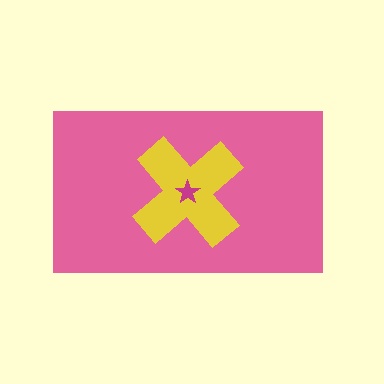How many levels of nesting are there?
3.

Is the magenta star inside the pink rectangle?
Yes.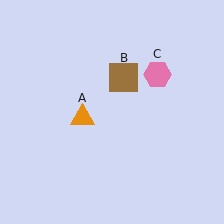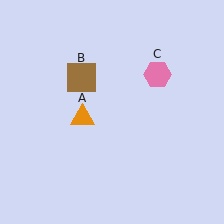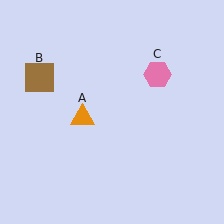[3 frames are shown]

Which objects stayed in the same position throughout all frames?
Orange triangle (object A) and pink hexagon (object C) remained stationary.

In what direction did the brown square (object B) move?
The brown square (object B) moved left.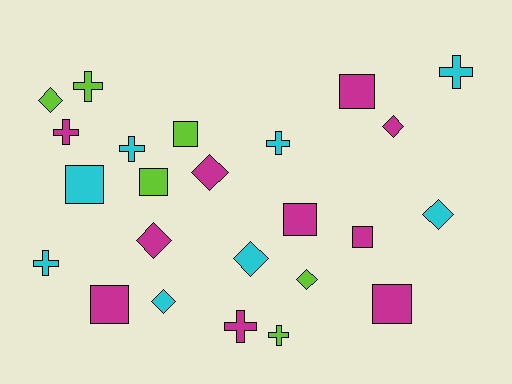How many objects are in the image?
There are 24 objects.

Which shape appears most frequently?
Square, with 8 objects.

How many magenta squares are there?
There are 5 magenta squares.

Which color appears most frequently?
Magenta, with 10 objects.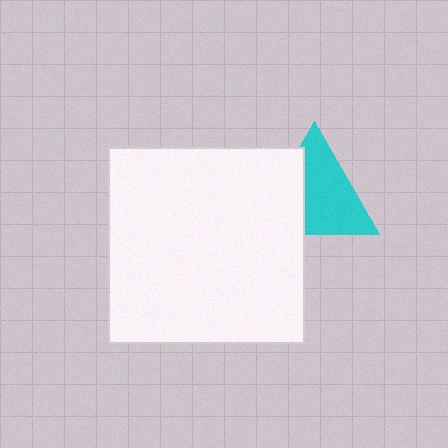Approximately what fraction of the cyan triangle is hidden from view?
Roughly 37% of the cyan triangle is hidden behind the white square.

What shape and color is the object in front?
The object in front is a white square.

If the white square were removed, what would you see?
You would see the complete cyan triangle.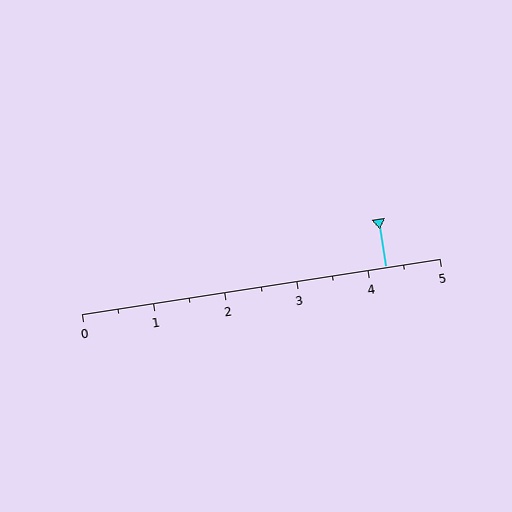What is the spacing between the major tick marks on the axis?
The major ticks are spaced 1 apart.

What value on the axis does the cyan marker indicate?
The marker indicates approximately 4.2.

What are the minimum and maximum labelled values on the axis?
The axis runs from 0 to 5.